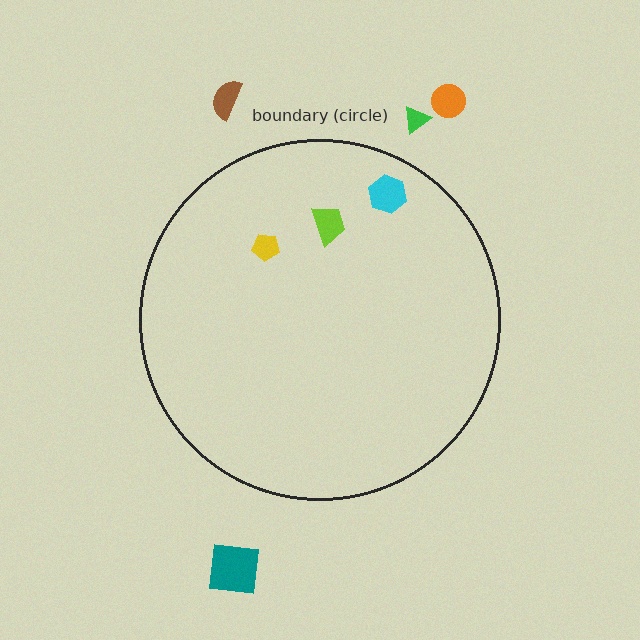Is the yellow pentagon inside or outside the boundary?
Inside.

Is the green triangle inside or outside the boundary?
Outside.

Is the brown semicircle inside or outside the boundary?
Outside.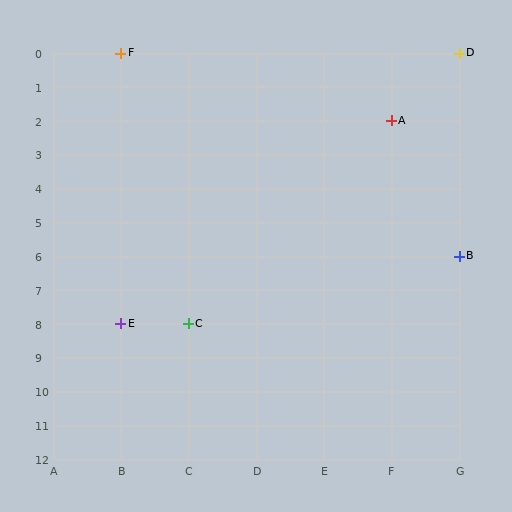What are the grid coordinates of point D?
Point D is at grid coordinates (G, 0).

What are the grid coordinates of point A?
Point A is at grid coordinates (F, 2).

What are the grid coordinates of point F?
Point F is at grid coordinates (B, 0).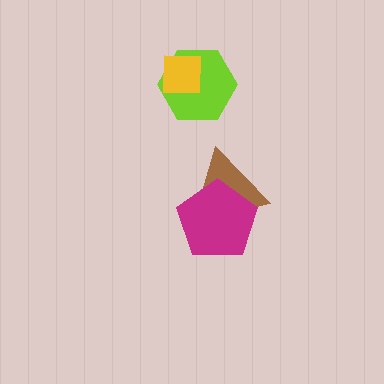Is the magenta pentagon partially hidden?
No, no other shape covers it.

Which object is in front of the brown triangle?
The magenta pentagon is in front of the brown triangle.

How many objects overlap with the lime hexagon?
1 object overlaps with the lime hexagon.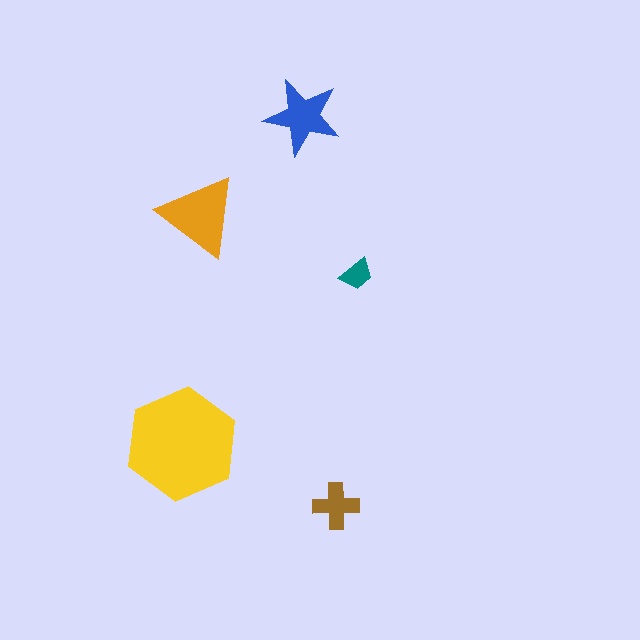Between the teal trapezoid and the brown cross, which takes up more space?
The brown cross.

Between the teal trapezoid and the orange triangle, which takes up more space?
The orange triangle.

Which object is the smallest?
The teal trapezoid.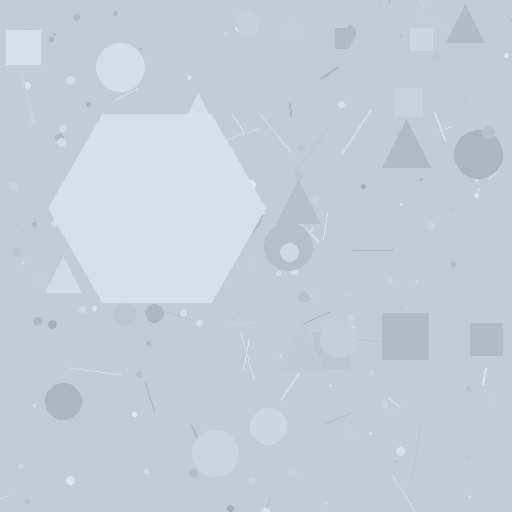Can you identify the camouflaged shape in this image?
The camouflaged shape is a hexagon.